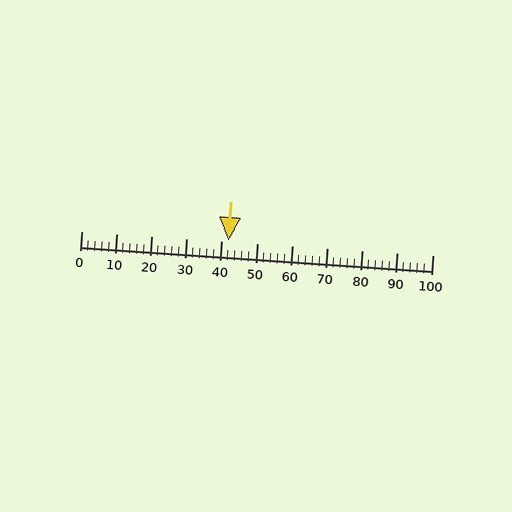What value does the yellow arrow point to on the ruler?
The yellow arrow points to approximately 42.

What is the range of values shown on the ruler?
The ruler shows values from 0 to 100.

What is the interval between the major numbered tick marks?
The major tick marks are spaced 10 units apart.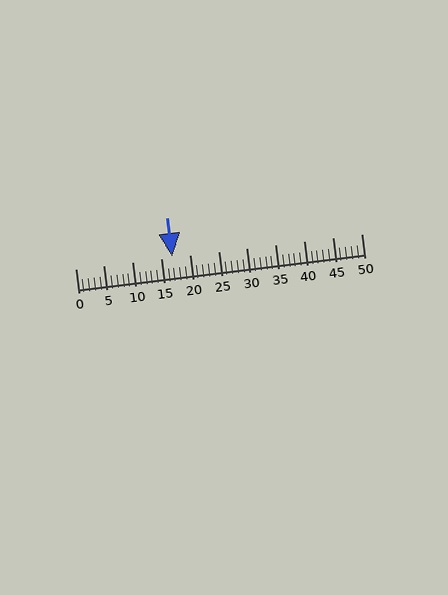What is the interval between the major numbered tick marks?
The major tick marks are spaced 5 units apart.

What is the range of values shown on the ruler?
The ruler shows values from 0 to 50.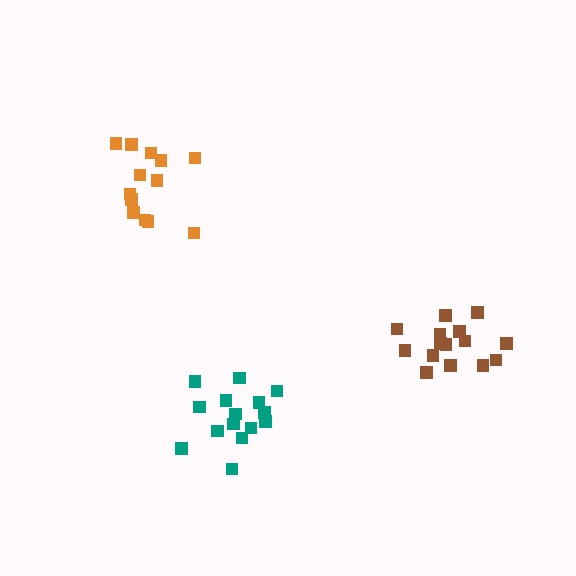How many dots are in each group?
Group 1: 16 dots, Group 2: 13 dots, Group 3: 15 dots (44 total).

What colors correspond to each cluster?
The clusters are colored: brown, orange, teal.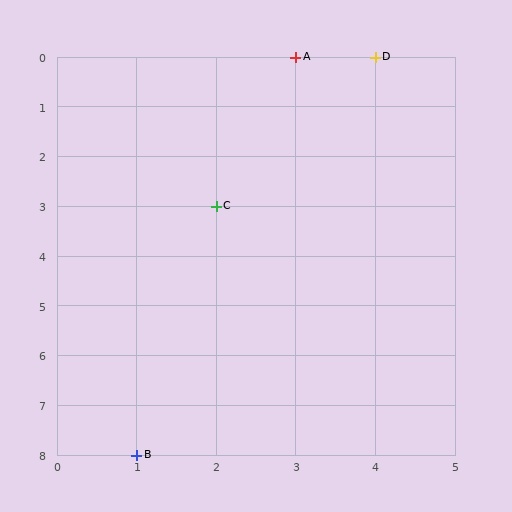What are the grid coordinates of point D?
Point D is at grid coordinates (4, 0).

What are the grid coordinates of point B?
Point B is at grid coordinates (1, 8).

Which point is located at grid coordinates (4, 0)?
Point D is at (4, 0).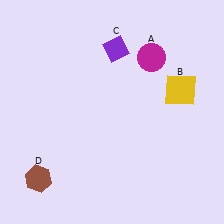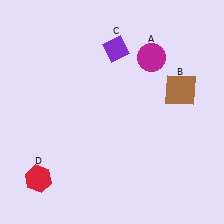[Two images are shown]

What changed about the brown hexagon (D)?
In Image 1, D is brown. In Image 2, it changed to red.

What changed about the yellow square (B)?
In Image 1, B is yellow. In Image 2, it changed to brown.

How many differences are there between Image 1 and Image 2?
There are 2 differences between the two images.